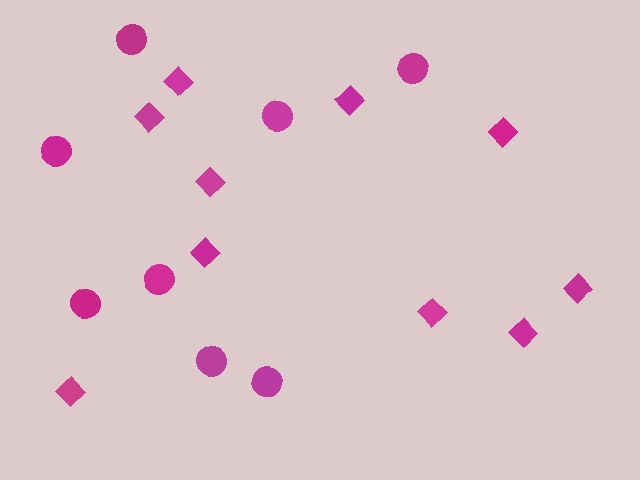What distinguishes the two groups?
There are 2 groups: one group of circles (8) and one group of diamonds (10).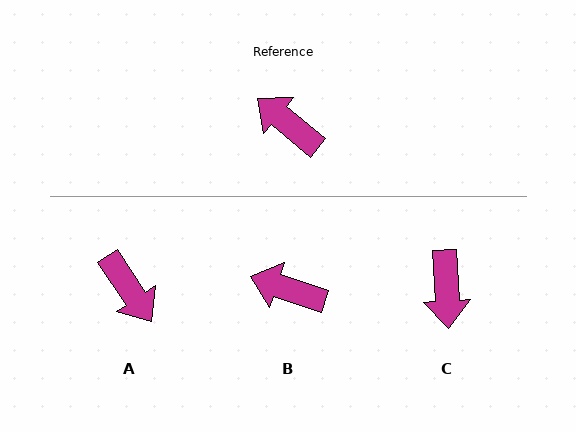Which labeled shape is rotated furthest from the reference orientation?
A, about 163 degrees away.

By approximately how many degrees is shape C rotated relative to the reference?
Approximately 133 degrees counter-clockwise.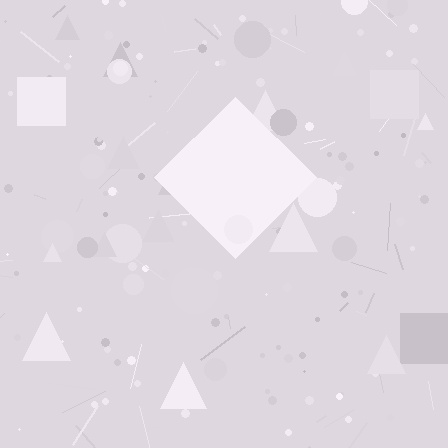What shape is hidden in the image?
A diamond is hidden in the image.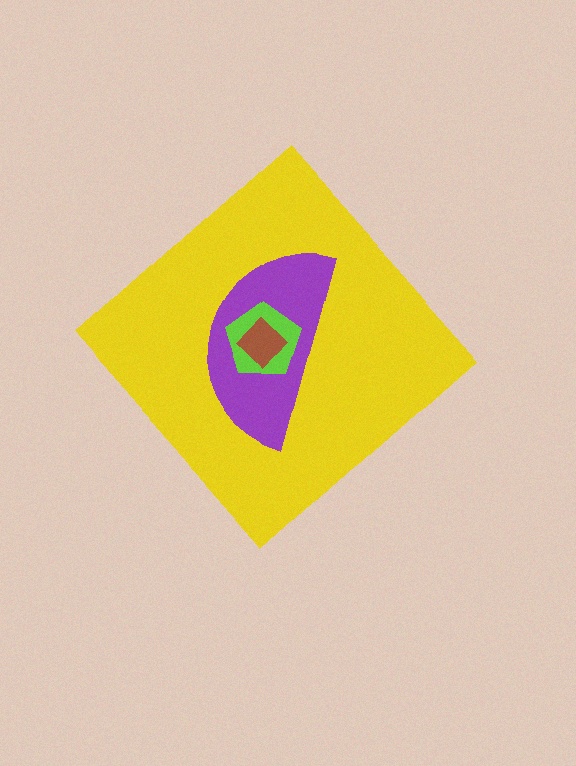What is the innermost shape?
The brown diamond.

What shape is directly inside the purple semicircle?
The lime pentagon.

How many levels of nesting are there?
4.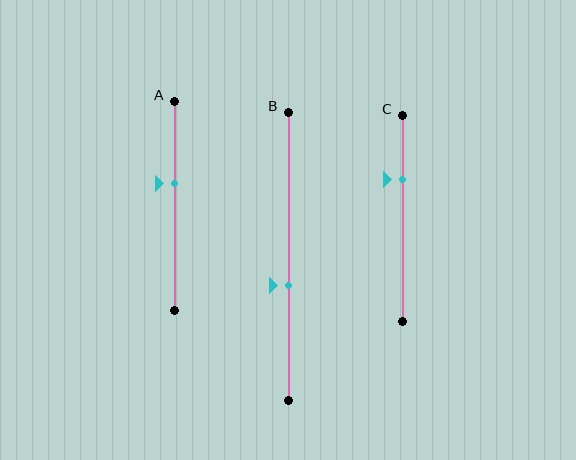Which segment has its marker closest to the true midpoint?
Segment B has its marker closest to the true midpoint.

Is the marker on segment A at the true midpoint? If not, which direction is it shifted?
No, the marker on segment A is shifted upward by about 11% of the segment length.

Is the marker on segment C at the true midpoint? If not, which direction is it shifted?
No, the marker on segment C is shifted upward by about 19% of the segment length.